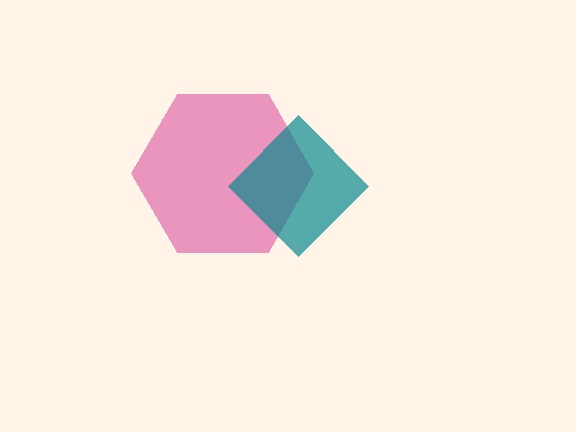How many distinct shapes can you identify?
There are 2 distinct shapes: a pink hexagon, a teal diamond.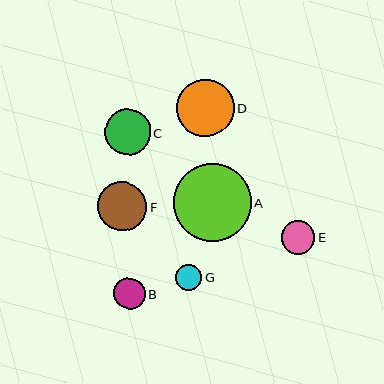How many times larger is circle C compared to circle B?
Circle C is approximately 1.5 times the size of circle B.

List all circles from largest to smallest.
From largest to smallest: A, D, F, C, E, B, G.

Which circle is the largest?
Circle A is the largest with a size of approximately 78 pixels.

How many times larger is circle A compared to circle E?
Circle A is approximately 2.3 times the size of circle E.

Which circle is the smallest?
Circle G is the smallest with a size of approximately 26 pixels.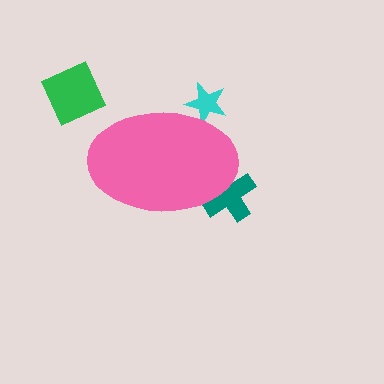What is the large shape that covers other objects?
A pink ellipse.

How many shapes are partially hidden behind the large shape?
2 shapes are partially hidden.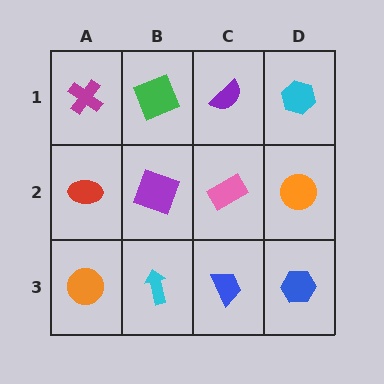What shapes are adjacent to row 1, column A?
A red ellipse (row 2, column A), a green square (row 1, column B).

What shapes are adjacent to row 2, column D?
A cyan hexagon (row 1, column D), a blue hexagon (row 3, column D), a pink rectangle (row 2, column C).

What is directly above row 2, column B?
A green square.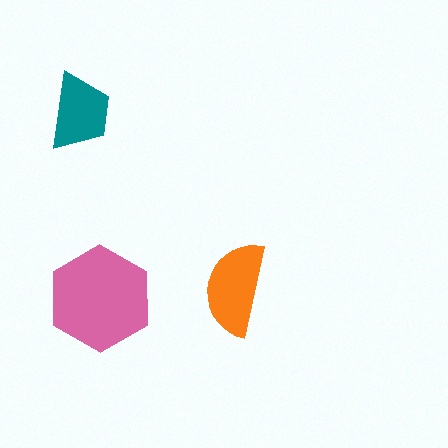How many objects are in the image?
There are 3 objects in the image.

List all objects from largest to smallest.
The pink hexagon, the orange semicircle, the teal trapezoid.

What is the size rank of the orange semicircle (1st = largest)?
2nd.